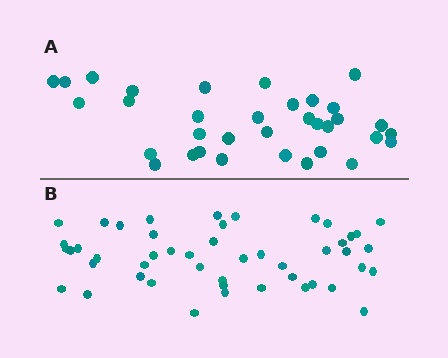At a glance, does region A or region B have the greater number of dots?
Region B (the bottom region) has more dots.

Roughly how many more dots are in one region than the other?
Region B has approximately 15 more dots than region A.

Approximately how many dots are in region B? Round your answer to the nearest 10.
About 50 dots. (The exact count is 48, which rounds to 50.)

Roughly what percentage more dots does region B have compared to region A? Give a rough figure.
About 40% more.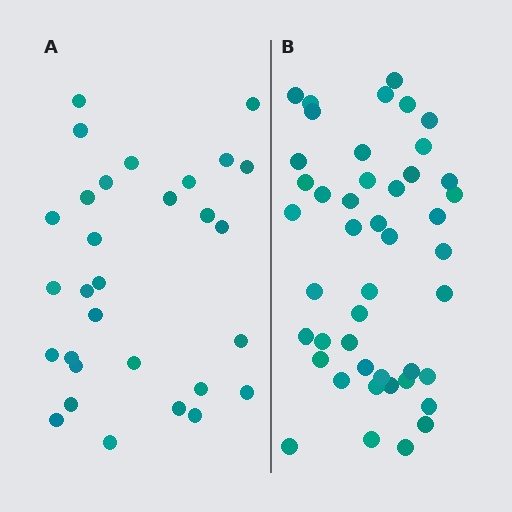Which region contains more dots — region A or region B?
Region B (the right region) has more dots.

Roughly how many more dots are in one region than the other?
Region B has approximately 15 more dots than region A.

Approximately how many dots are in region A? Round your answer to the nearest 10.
About 30 dots.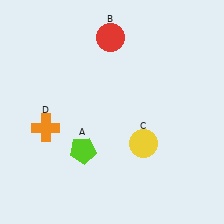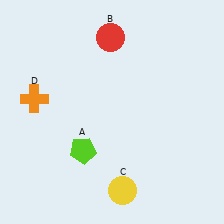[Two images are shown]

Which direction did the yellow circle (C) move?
The yellow circle (C) moved down.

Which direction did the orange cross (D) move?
The orange cross (D) moved up.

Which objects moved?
The objects that moved are: the yellow circle (C), the orange cross (D).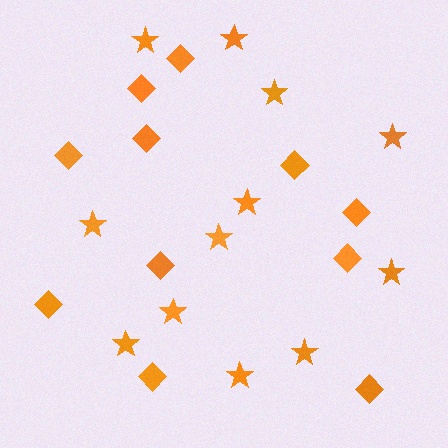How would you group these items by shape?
There are 2 groups: one group of diamonds (11) and one group of stars (12).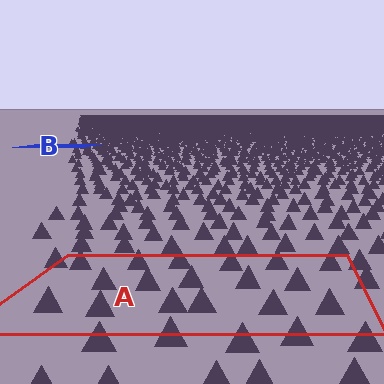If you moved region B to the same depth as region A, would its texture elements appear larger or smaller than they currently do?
They would appear larger. At a closer depth, the same texture elements are projected at a bigger on-screen size.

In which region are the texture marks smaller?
The texture marks are smaller in region B, because it is farther away.